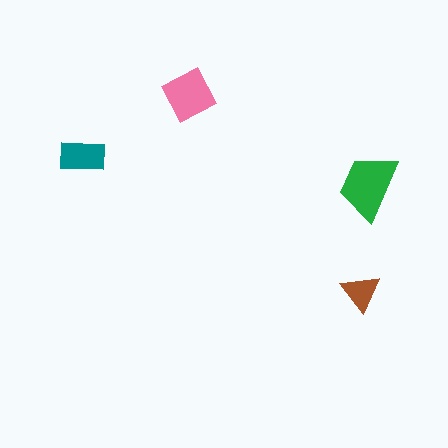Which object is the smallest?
The brown triangle.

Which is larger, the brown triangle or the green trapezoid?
The green trapezoid.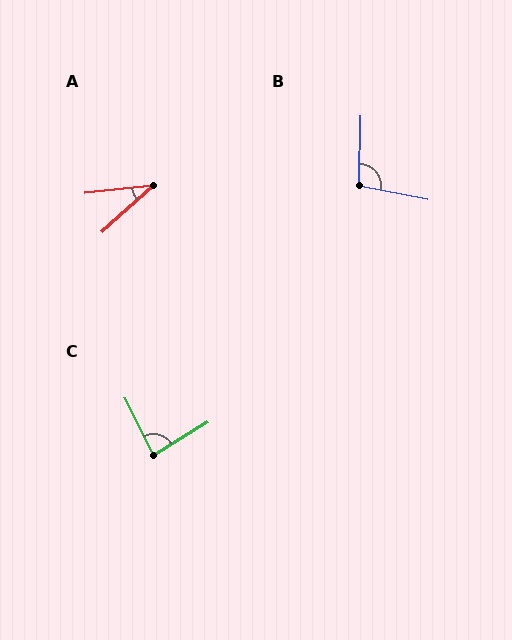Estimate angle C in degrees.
Approximately 85 degrees.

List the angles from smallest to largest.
A (36°), C (85°), B (100°).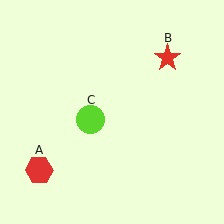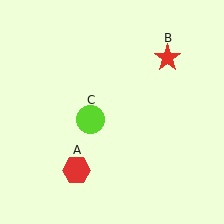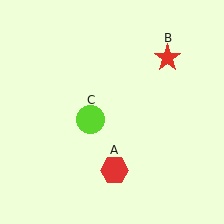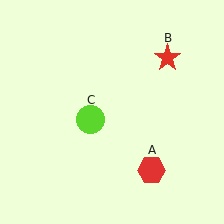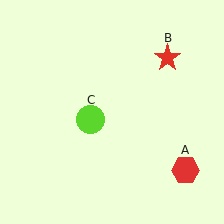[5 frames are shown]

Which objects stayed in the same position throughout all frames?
Red star (object B) and lime circle (object C) remained stationary.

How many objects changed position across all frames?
1 object changed position: red hexagon (object A).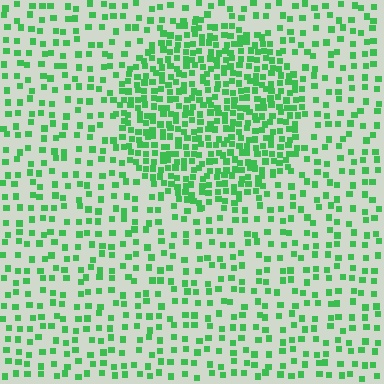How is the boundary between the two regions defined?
The boundary is defined by a change in element density (approximately 2.3x ratio). All elements are the same color, size, and shape.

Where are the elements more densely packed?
The elements are more densely packed inside the circle boundary.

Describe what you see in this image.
The image contains small green elements arranged at two different densities. A circle-shaped region is visible where the elements are more densely packed than the surrounding area.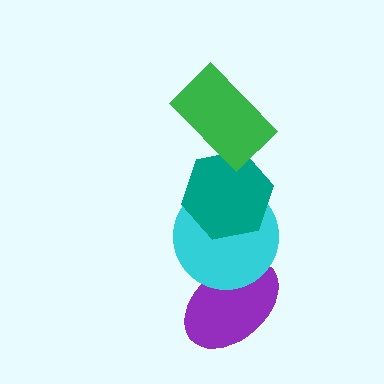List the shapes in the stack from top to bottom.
From top to bottom: the green rectangle, the teal hexagon, the cyan circle, the purple ellipse.